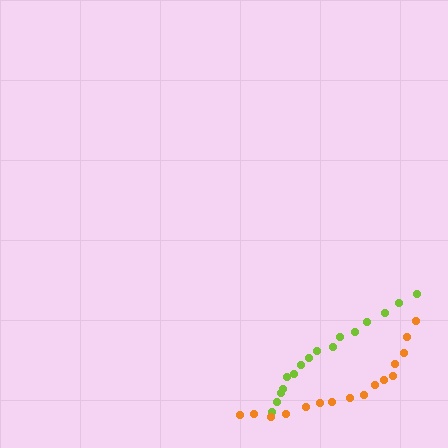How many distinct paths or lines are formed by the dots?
There are 2 distinct paths.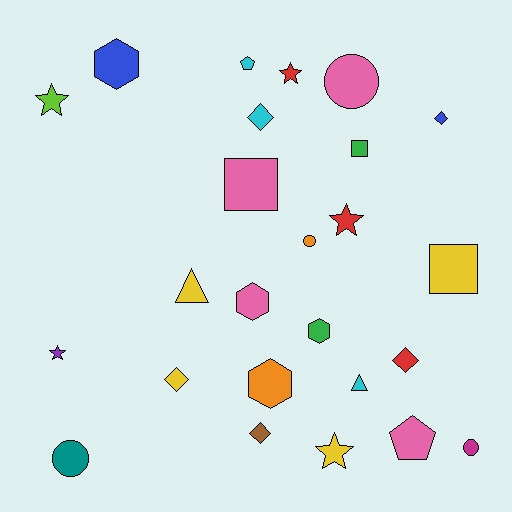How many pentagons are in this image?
There are 2 pentagons.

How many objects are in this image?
There are 25 objects.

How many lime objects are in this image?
There is 1 lime object.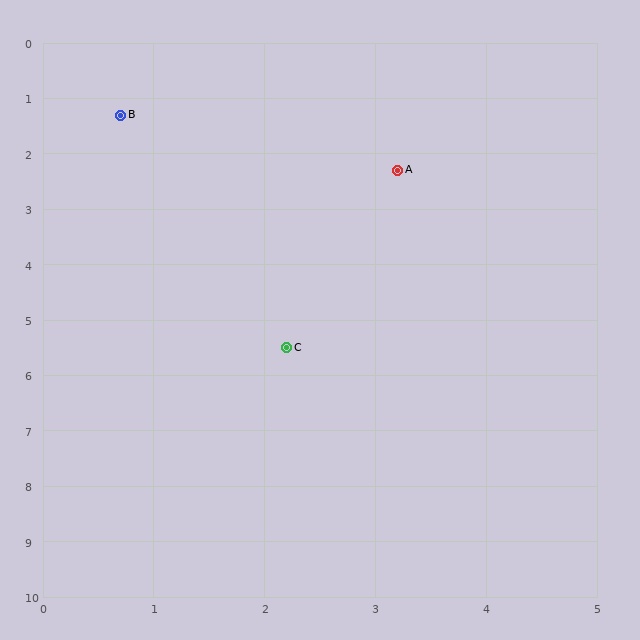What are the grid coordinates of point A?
Point A is at approximately (3.2, 2.3).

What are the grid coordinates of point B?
Point B is at approximately (0.7, 1.3).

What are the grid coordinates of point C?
Point C is at approximately (2.2, 5.5).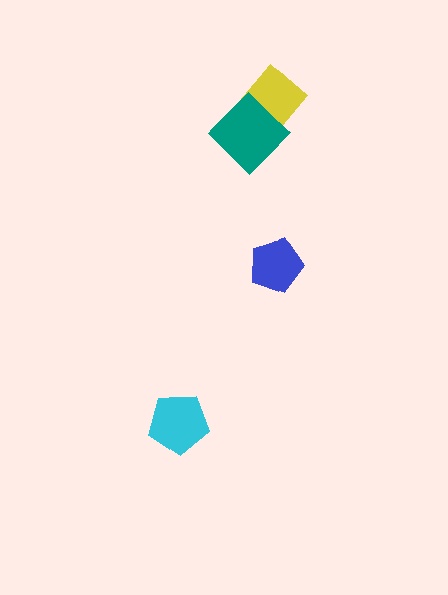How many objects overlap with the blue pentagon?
0 objects overlap with the blue pentagon.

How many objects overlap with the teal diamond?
1 object overlaps with the teal diamond.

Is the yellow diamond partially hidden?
Yes, it is partially covered by another shape.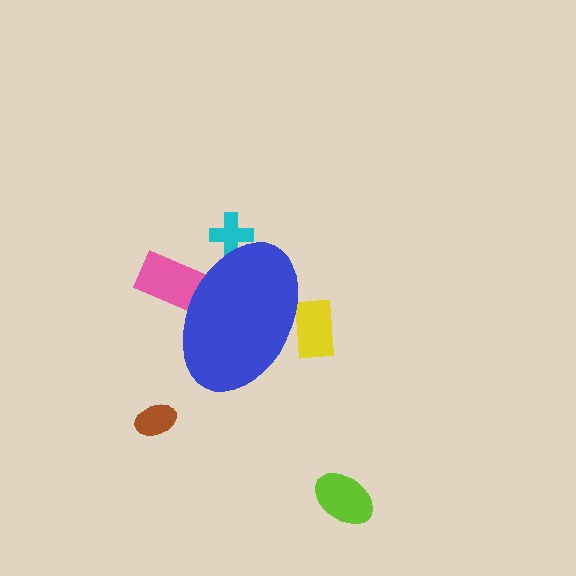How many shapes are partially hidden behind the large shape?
3 shapes are partially hidden.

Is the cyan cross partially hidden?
Yes, the cyan cross is partially hidden behind the blue ellipse.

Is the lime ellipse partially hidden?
No, the lime ellipse is fully visible.